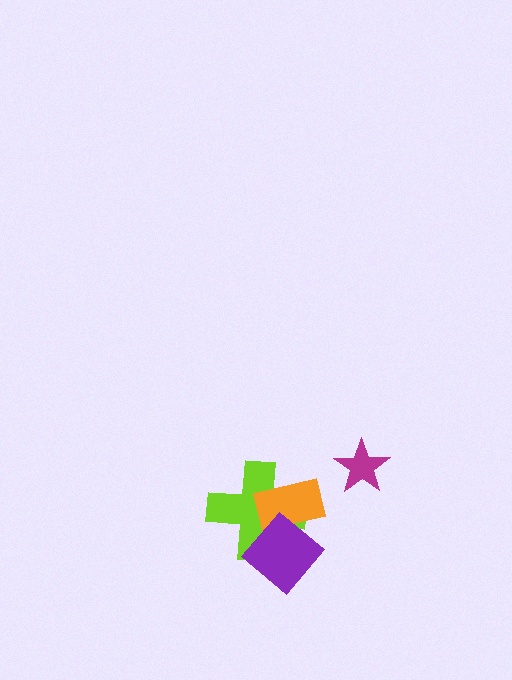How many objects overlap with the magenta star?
0 objects overlap with the magenta star.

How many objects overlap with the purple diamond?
2 objects overlap with the purple diamond.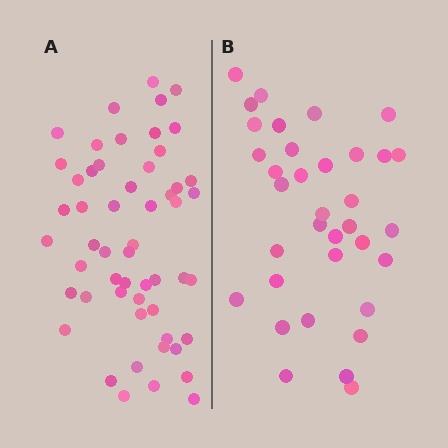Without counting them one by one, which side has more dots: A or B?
Region A (the left region) has more dots.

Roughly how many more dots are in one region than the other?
Region A has approximately 20 more dots than region B.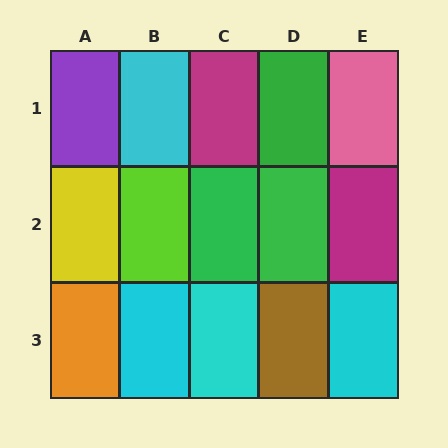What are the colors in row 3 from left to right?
Orange, cyan, cyan, brown, cyan.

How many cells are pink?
1 cell is pink.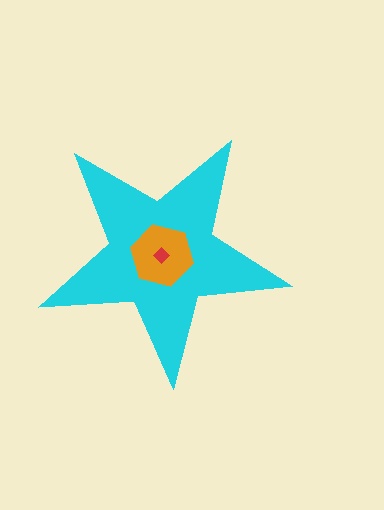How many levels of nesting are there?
3.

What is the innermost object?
The red diamond.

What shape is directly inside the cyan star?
The orange hexagon.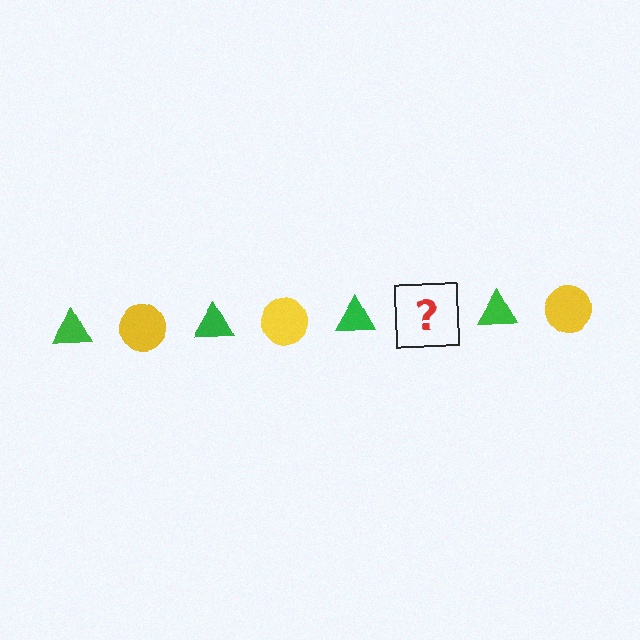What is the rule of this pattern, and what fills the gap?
The rule is that the pattern alternates between green triangle and yellow circle. The gap should be filled with a yellow circle.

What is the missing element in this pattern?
The missing element is a yellow circle.